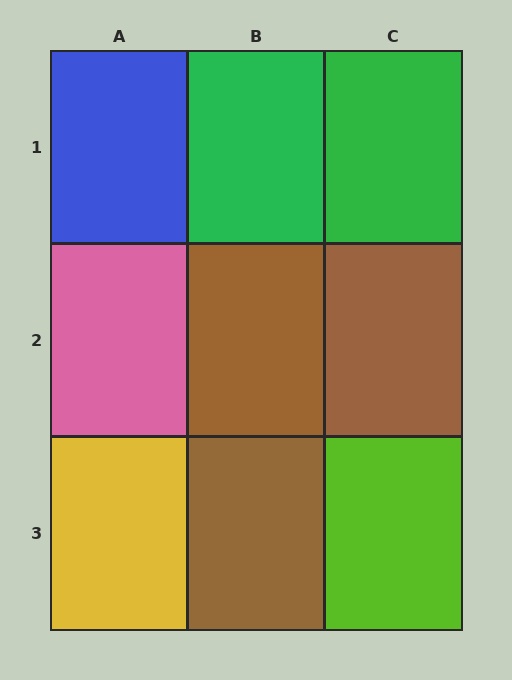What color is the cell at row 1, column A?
Blue.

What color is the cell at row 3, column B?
Brown.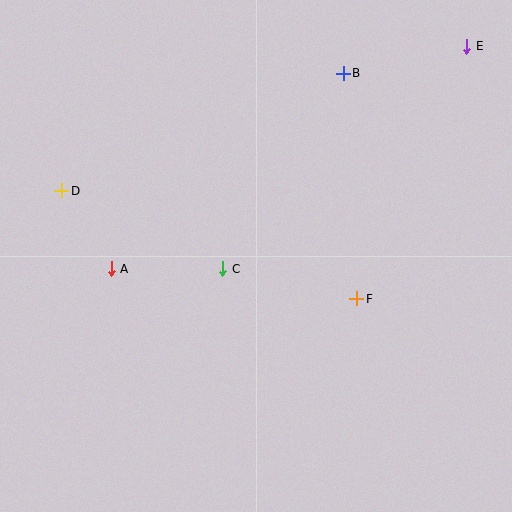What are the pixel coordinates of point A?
Point A is at (111, 269).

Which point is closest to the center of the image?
Point C at (223, 269) is closest to the center.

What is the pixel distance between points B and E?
The distance between B and E is 126 pixels.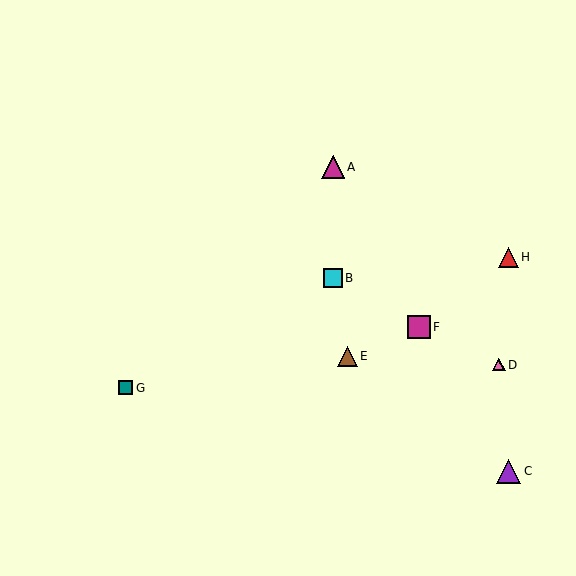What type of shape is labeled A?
Shape A is a magenta triangle.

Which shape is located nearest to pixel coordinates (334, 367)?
The brown triangle (labeled E) at (347, 356) is nearest to that location.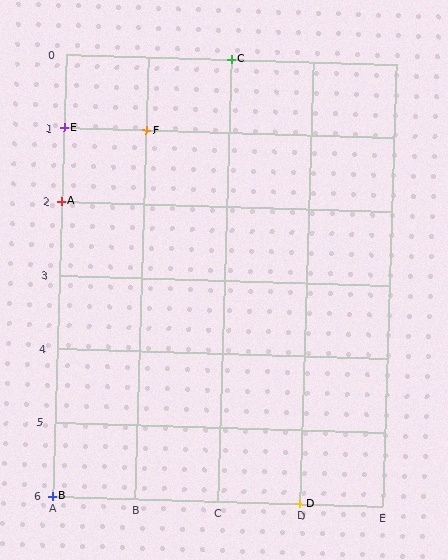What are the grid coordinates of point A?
Point A is at grid coordinates (A, 2).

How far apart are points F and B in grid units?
Points F and B are 1 column and 5 rows apart (about 5.1 grid units diagonally).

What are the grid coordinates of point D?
Point D is at grid coordinates (D, 6).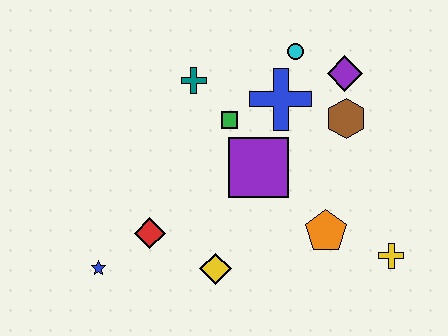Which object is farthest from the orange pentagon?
The blue star is farthest from the orange pentagon.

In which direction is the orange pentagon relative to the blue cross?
The orange pentagon is below the blue cross.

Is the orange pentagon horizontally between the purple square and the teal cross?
No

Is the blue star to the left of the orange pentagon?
Yes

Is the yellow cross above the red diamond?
No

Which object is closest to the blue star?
The red diamond is closest to the blue star.